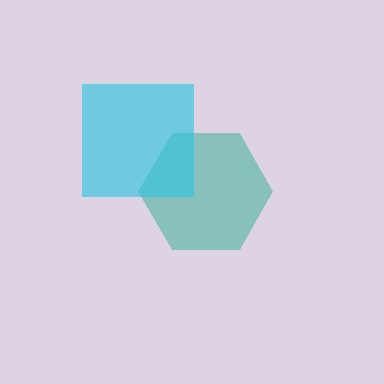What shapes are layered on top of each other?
The layered shapes are: a teal hexagon, a cyan square.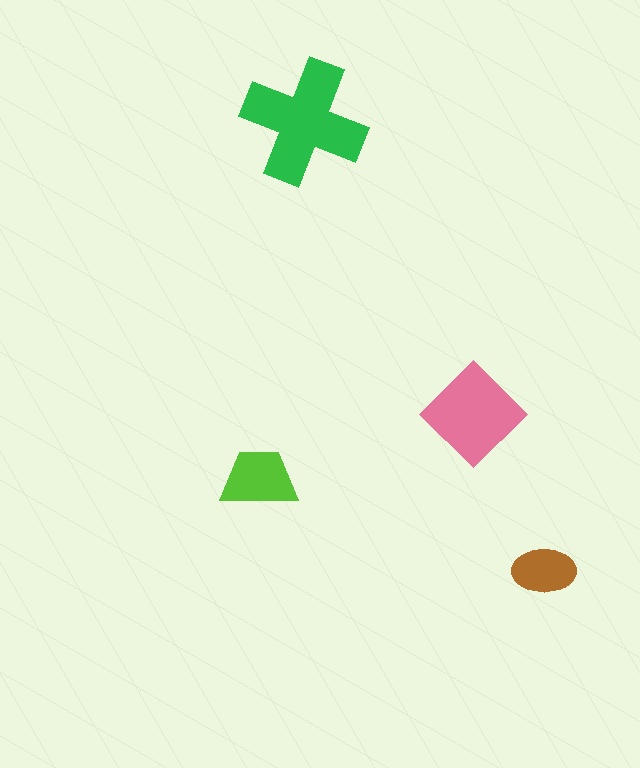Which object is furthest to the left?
The lime trapezoid is leftmost.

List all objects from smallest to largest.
The brown ellipse, the lime trapezoid, the pink diamond, the green cross.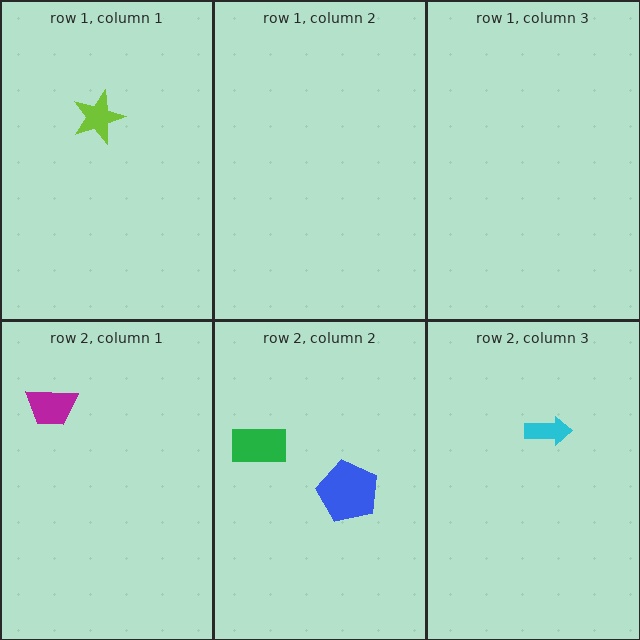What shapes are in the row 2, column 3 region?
The cyan arrow.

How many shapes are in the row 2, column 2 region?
2.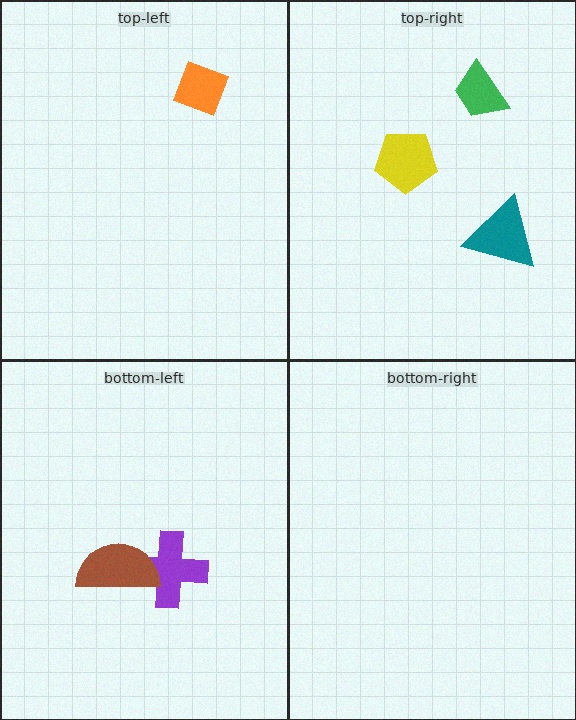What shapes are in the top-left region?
The orange diamond.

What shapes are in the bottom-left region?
The purple cross, the brown semicircle.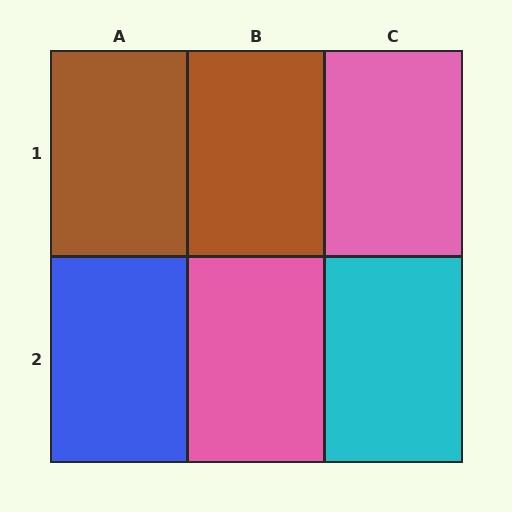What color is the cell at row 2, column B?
Pink.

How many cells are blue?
1 cell is blue.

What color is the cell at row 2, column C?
Cyan.